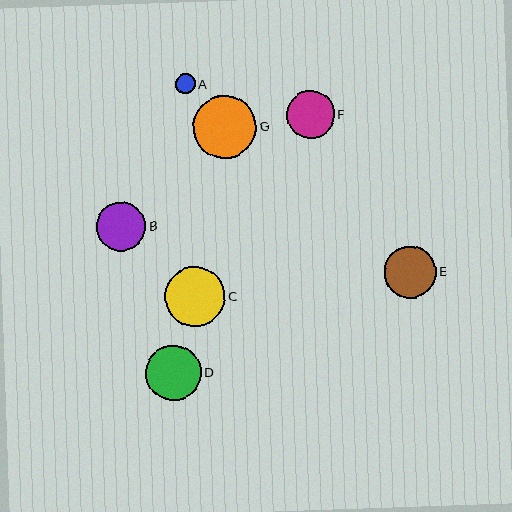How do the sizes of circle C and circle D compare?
Circle C and circle D are approximately the same size.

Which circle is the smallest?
Circle A is the smallest with a size of approximately 20 pixels.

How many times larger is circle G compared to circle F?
Circle G is approximately 1.3 times the size of circle F.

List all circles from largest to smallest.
From largest to smallest: G, C, D, E, B, F, A.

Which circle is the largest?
Circle G is the largest with a size of approximately 63 pixels.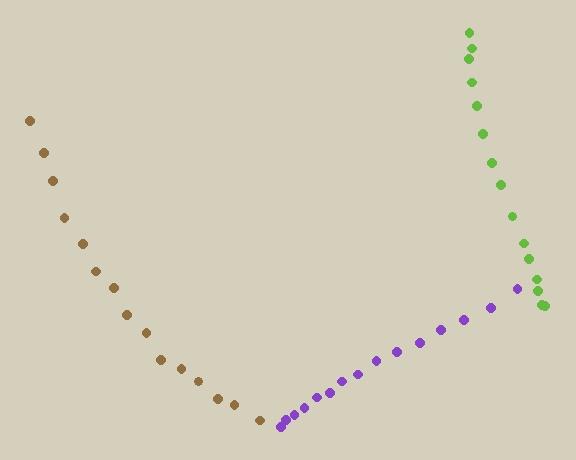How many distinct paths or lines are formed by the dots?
There are 3 distinct paths.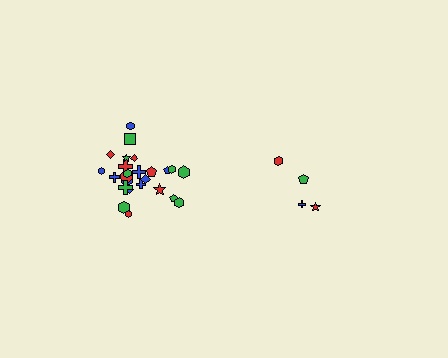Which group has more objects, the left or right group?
The left group.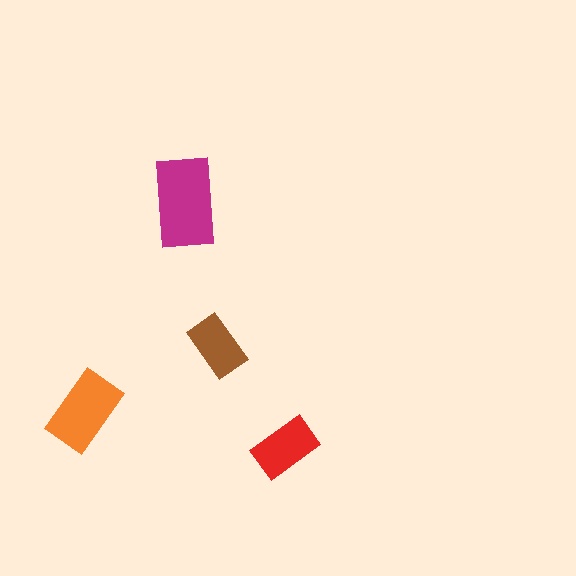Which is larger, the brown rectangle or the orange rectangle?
The orange one.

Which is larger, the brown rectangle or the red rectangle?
The red one.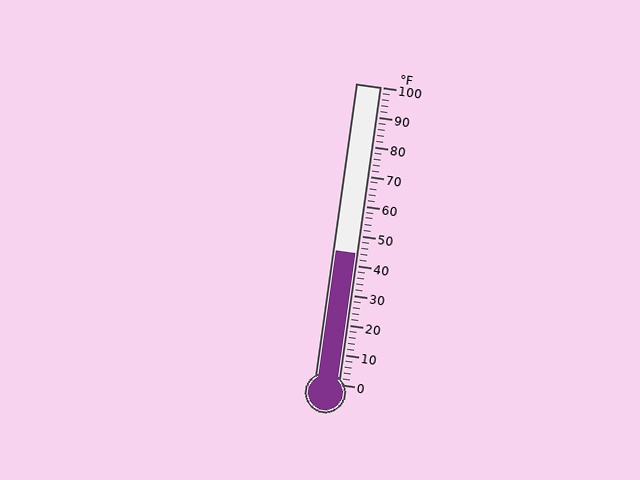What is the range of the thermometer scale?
The thermometer scale ranges from 0°F to 100°F.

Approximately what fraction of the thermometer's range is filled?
The thermometer is filled to approximately 45% of its range.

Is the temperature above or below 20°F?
The temperature is above 20°F.